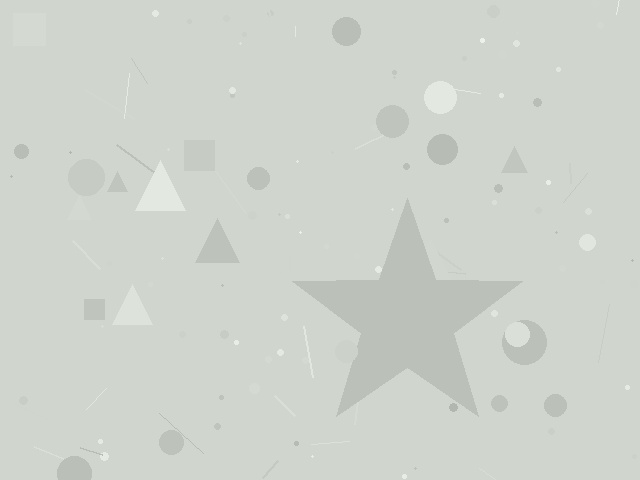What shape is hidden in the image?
A star is hidden in the image.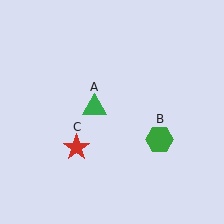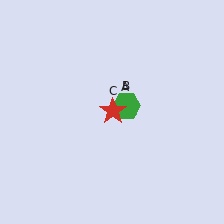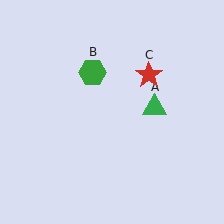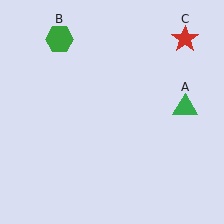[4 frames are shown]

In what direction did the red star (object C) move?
The red star (object C) moved up and to the right.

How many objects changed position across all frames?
3 objects changed position: green triangle (object A), green hexagon (object B), red star (object C).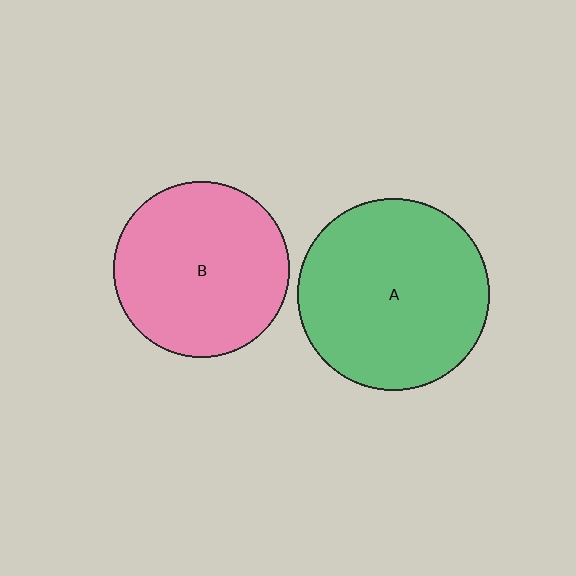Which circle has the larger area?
Circle A (green).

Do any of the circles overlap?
No, none of the circles overlap.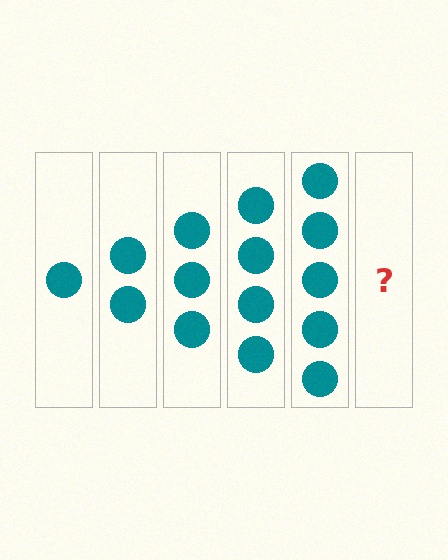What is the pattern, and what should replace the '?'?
The pattern is that each step adds one more circle. The '?' should be 6 circles.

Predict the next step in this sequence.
The next step is 6 circles.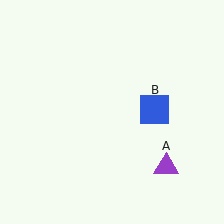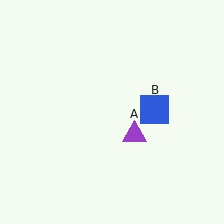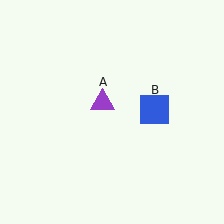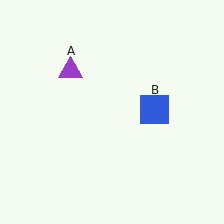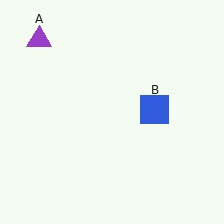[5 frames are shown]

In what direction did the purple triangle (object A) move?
The purple triangle (object A) moved up and to the left.